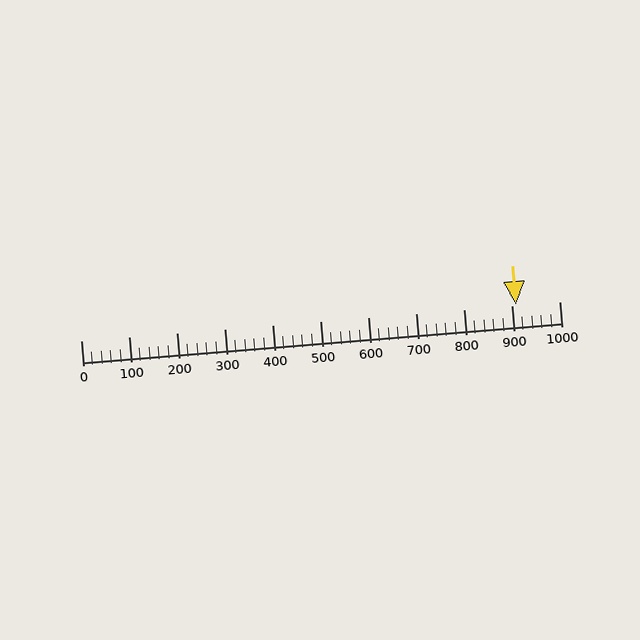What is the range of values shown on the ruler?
The ruler shows values from 0 to 1000.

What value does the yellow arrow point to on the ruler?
The yellow arrow points to approximately 910.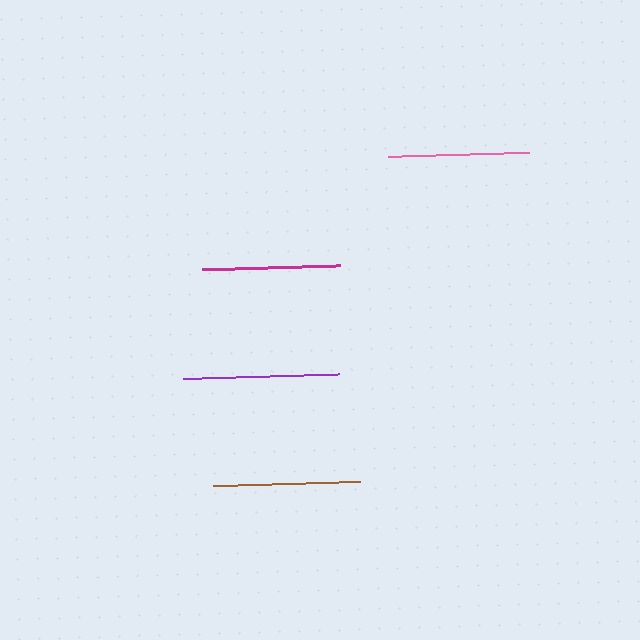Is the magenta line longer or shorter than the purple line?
The purple line is longer than the magenta line.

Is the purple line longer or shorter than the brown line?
The purple line is longer than the brown line.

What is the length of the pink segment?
The pink segment is approximately 141 pixels long.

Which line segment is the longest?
The purple line is the longest at approximately 156 pixels.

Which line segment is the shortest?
The magenta line is the shortest at approximately 139 pixels.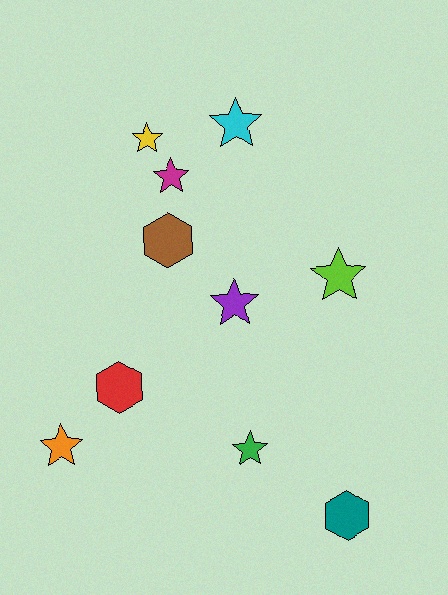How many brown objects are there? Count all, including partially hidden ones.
There is 1 brown object.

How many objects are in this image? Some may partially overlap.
There are 10 objects.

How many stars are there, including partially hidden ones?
There are 7 stars.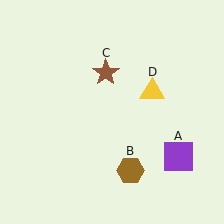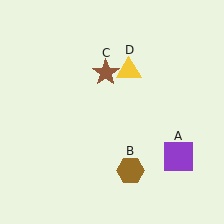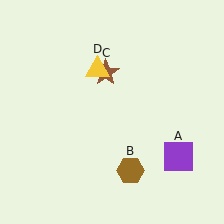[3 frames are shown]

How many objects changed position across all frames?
1 object changed position: yellow triangle (object D).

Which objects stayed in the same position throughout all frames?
Purple square (object A) and brown hexagon (object B) and brown star (object C) remained stationary.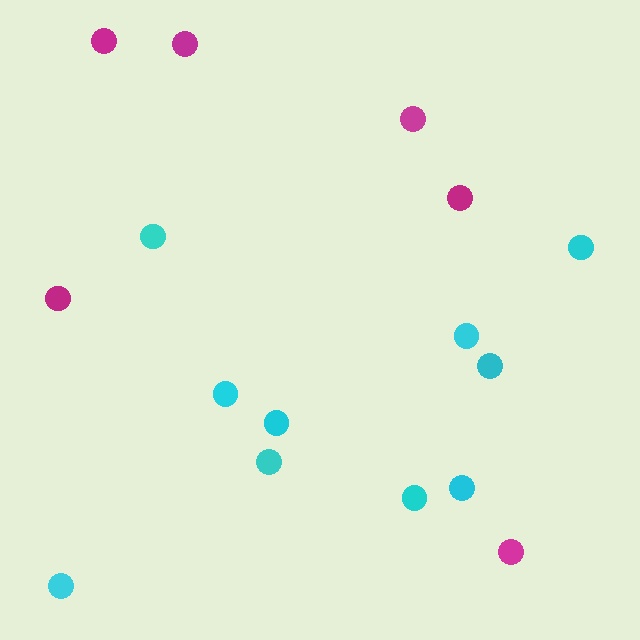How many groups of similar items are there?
There are 2 groups: one group of cyan circles (10) and one group of magenta circles (6).